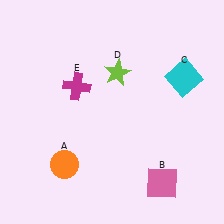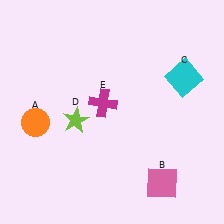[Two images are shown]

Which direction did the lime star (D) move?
The lime star (D) moved down.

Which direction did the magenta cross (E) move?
The magenta cross (E) moved right.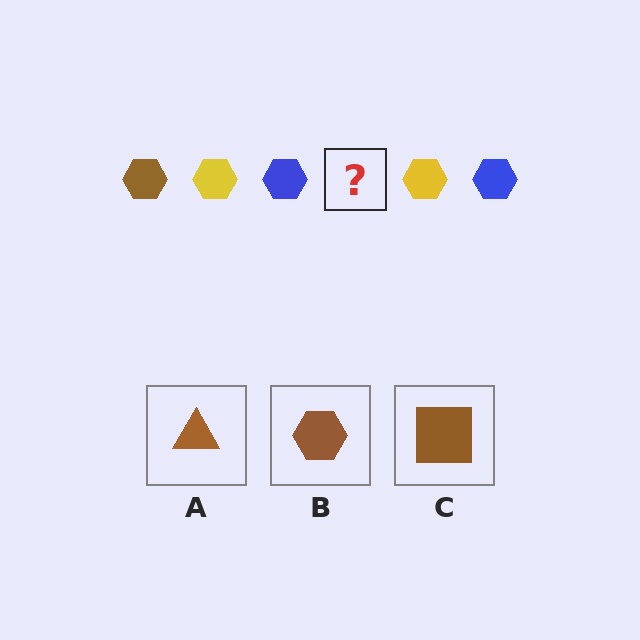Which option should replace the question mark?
Option B.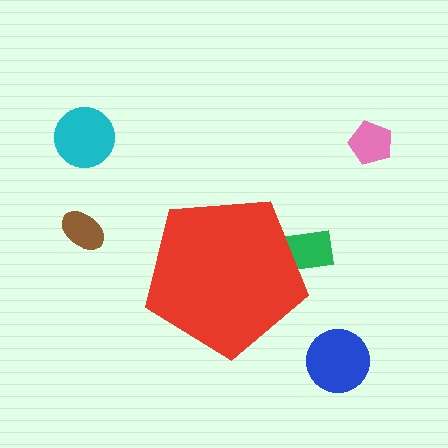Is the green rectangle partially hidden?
Yes, the green rectangle is partially hidden behind the red pentagon.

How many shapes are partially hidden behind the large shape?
1 shape is partially hidden.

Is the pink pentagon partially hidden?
No, the pink pentagon is fully visible.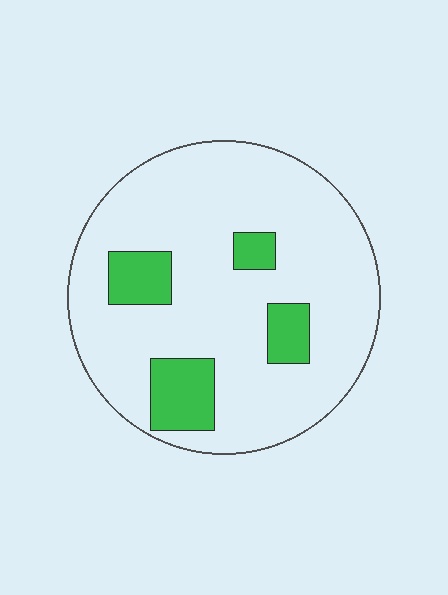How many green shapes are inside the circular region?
4.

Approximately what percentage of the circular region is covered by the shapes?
Approximately 15%.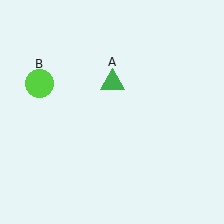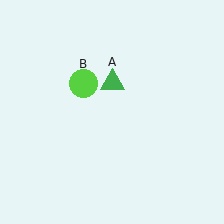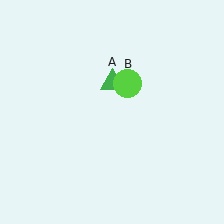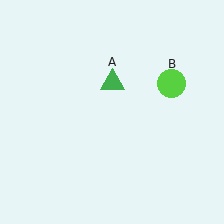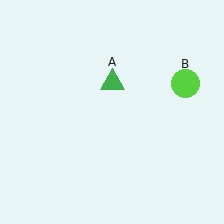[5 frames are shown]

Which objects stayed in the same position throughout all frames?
Green triangle (object A) remained stationary.